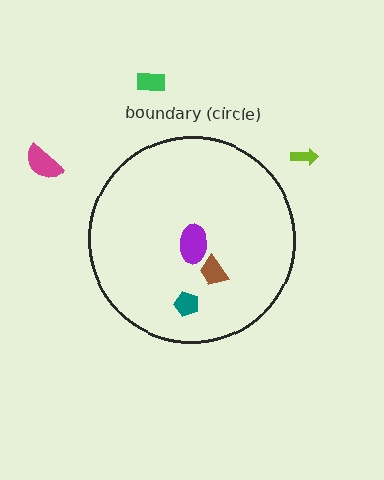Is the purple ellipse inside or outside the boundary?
Inside.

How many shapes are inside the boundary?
3 inside, 3 outside.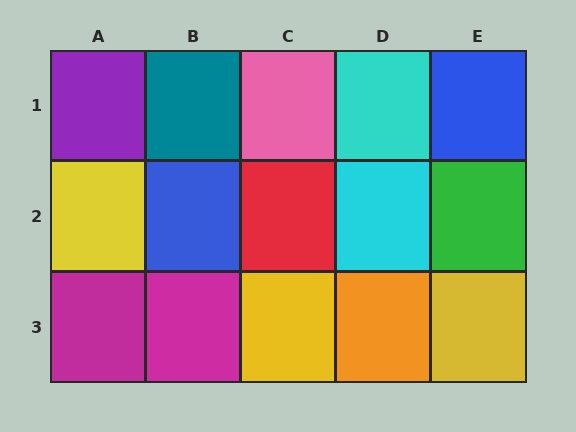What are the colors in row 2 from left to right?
Yellow, blue, red, cyan, green.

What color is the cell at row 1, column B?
Teal.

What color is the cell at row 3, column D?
Orange.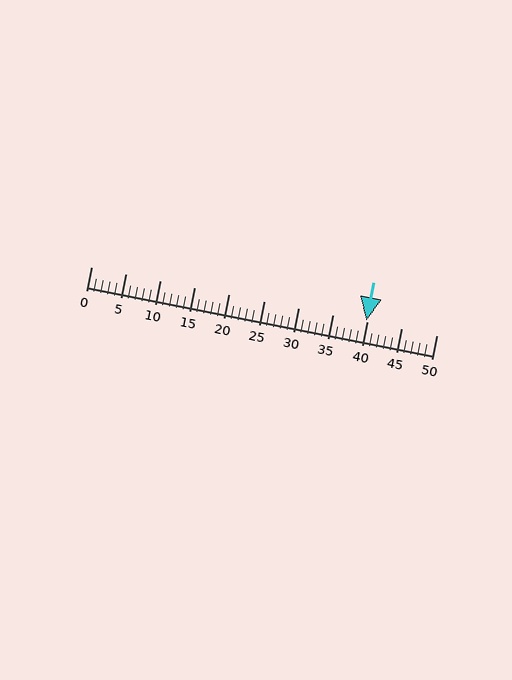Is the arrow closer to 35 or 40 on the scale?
The arrow is closer to 40.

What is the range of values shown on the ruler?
The ruler shows values from 0 to 50.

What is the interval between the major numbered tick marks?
The major tick marks are spaced 5 units apart.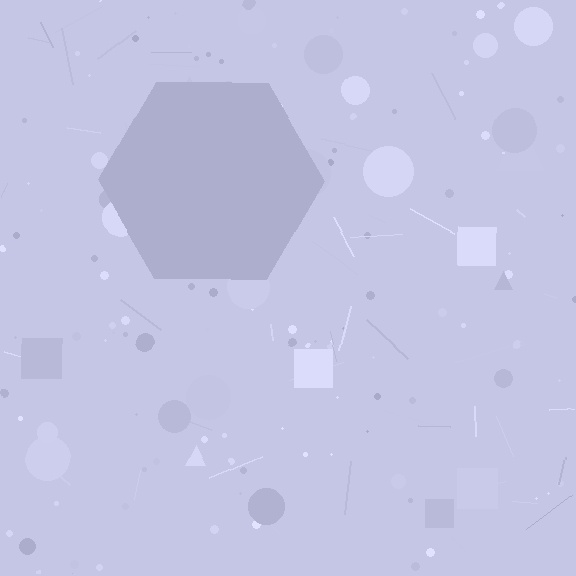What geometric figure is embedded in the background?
A hexagon is embedded in the background.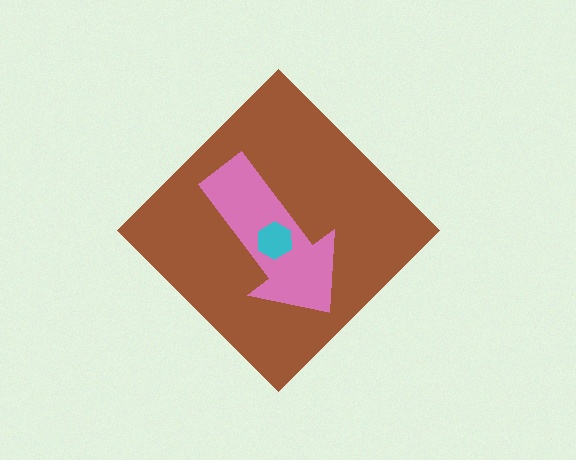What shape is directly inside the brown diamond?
The pink arrow.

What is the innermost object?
The cyan hexagon.